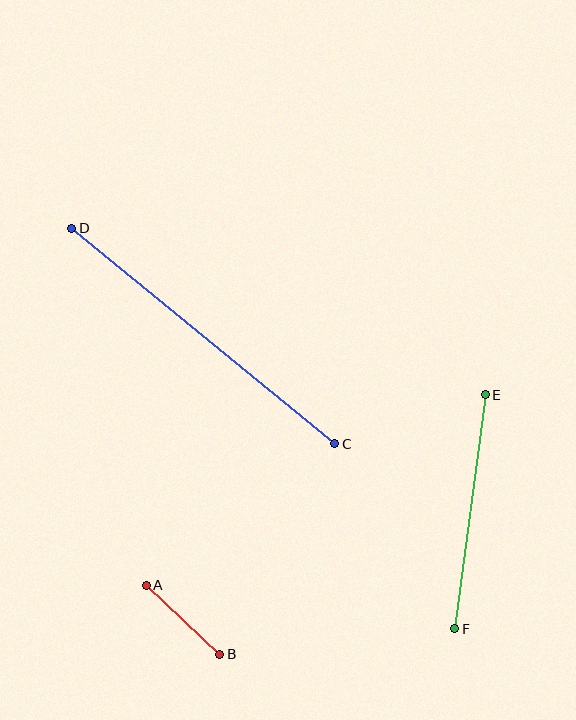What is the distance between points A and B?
The distance is approximately 101 pixels.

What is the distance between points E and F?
The distance is approximately 236 pixels.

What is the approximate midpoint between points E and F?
The midpoint is at approximately (470, 512) pixels.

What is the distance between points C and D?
The distance is approximately 340 pixels.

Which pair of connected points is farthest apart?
Points C and D are farthest apart.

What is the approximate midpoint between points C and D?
The midpoint is at approximately (203, 336) pixels.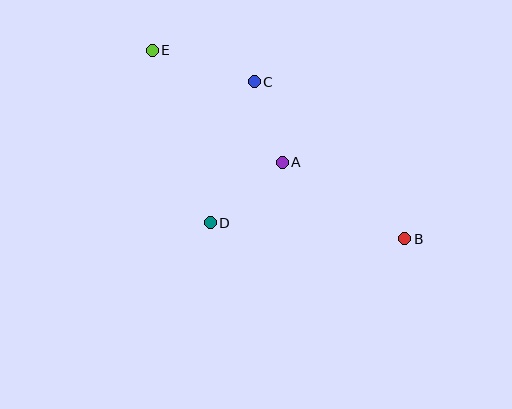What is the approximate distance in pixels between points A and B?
The distance between A and B is approximately 144 pixels.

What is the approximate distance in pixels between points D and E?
The distance between D and E is approximately 182 pixels.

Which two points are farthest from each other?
Points B and E are farthest from each other.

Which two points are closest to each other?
Points A and C are closest to each other.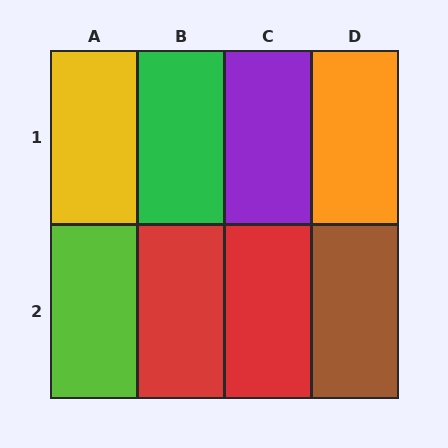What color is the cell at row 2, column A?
Lime.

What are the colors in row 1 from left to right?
Yellow, green, purple, orange.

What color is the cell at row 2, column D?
Brown.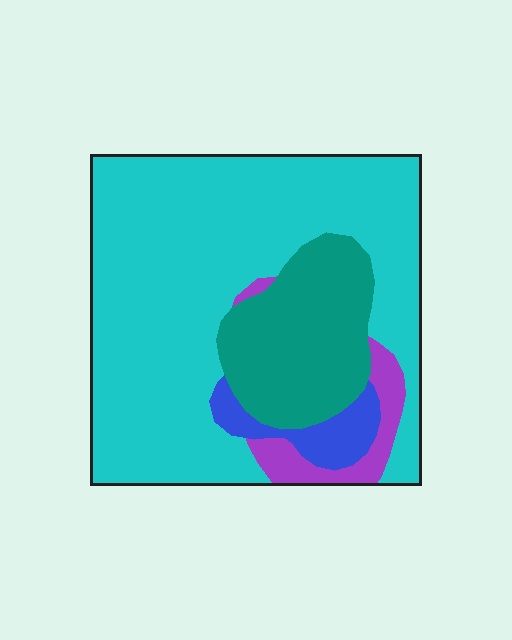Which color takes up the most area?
Cyan, at roughly 70%.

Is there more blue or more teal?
Teal.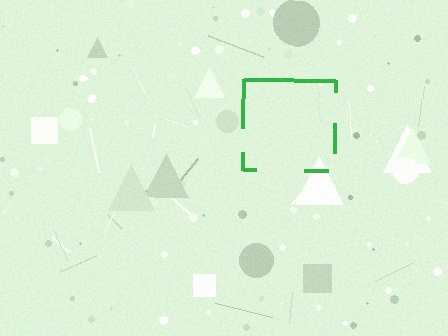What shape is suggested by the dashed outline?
The dashed outline suggests a square.